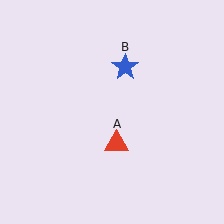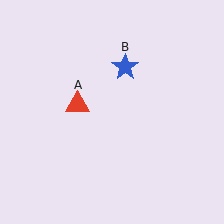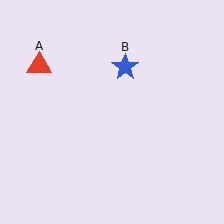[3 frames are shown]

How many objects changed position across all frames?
1 object changed position: red triangle (object A).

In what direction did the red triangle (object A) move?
The red triangle (object A) moved up and to the left.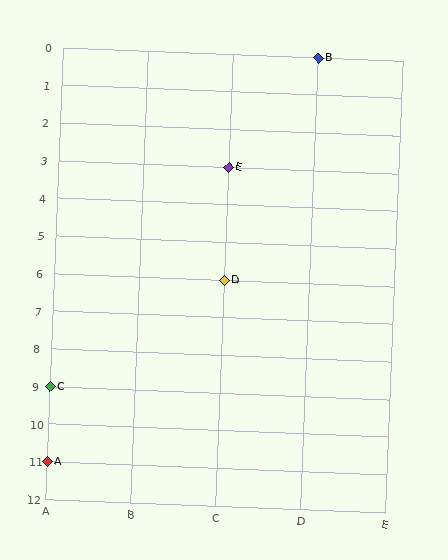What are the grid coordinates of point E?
Point E is at grid coordinates (C, 3).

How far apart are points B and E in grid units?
Points B and E are 1 column and 3 rows apart (about 3.2 grid units diagonally).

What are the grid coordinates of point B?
Point B is at grid coordinates (D, 0).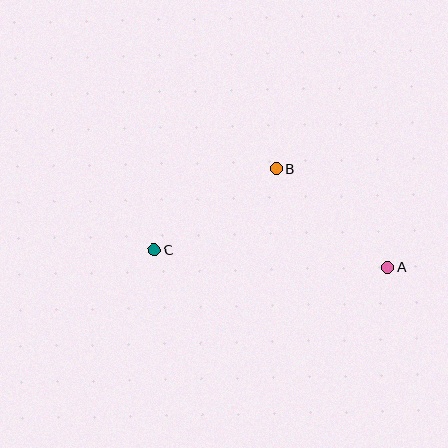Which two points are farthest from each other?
Points A and C are farthest from each other.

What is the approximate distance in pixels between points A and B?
The distance between A and B is approximately 149 pixels.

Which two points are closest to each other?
Points B and C are closest to each other.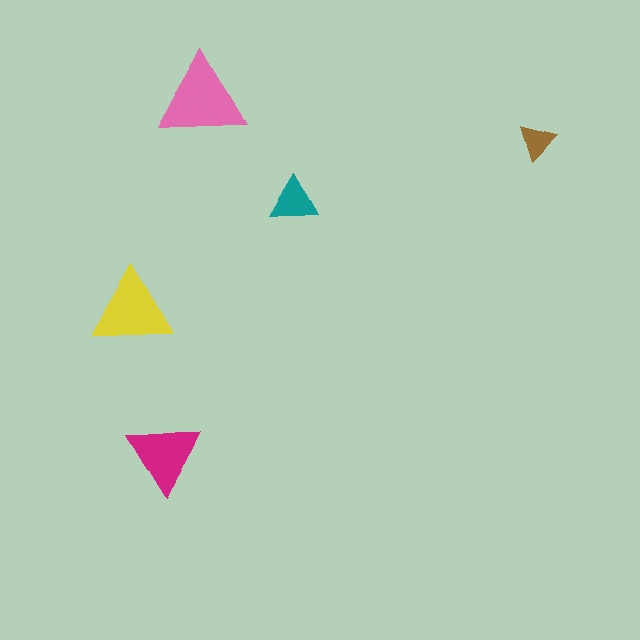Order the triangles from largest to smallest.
the pink one, the yellow one, the magenta one, the teal one, the brown one.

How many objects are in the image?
There are 5 objects in the image.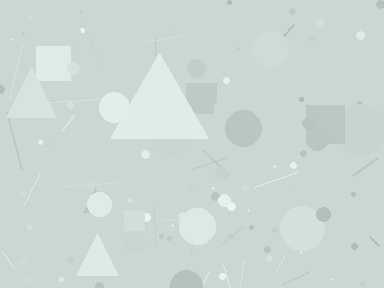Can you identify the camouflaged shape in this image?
The camouflaged shape is a triangle.